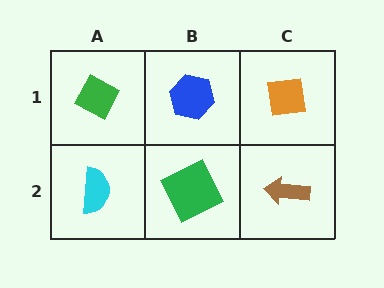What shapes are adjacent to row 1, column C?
A brown arrow (row 2, column C), a blue hexagon (row 1, column B).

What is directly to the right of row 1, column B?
An orange square.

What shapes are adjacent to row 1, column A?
A cyan semicircle (row 2, column A), a blue hexagon (row 1, column B).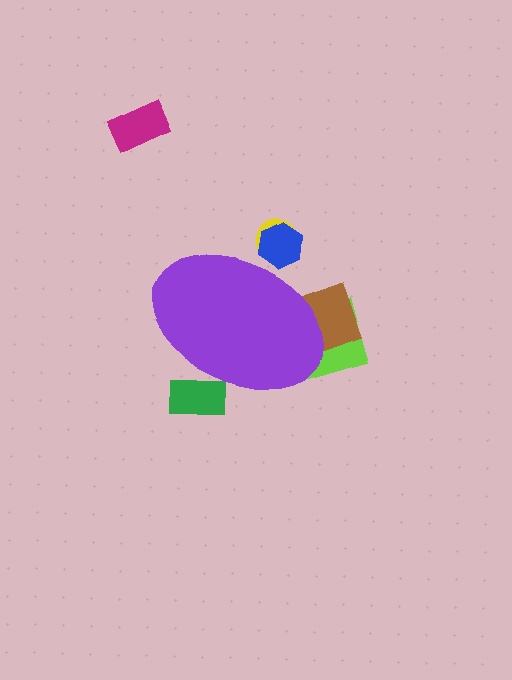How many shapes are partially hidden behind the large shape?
5 shapes are partially hidden.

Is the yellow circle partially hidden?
Yes, the yellow circle is partially hidden behind the purple ellipse.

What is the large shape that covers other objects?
A purple ellipse.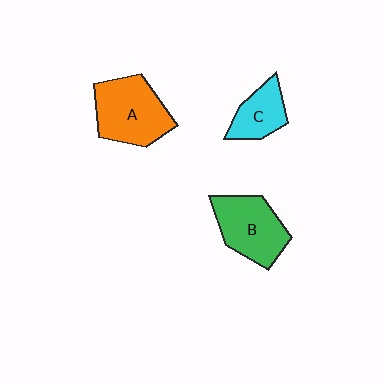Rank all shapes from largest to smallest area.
From largest to smallest: A (orange), B (green), C (cyan).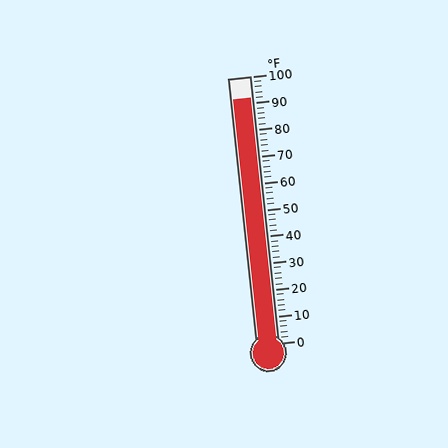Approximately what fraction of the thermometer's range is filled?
The thermometer is filled to approximately 90% of its range.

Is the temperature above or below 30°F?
The temperature is above 30°F.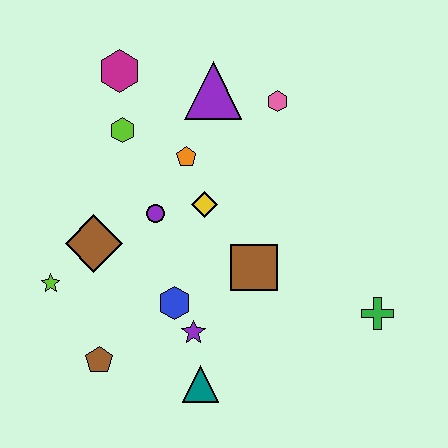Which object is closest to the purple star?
The blue hexagon is closest to the purple star.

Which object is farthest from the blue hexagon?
The magenta hexagon is farthest from the blue hexagon.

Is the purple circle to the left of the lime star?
No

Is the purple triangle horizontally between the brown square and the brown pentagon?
Yes